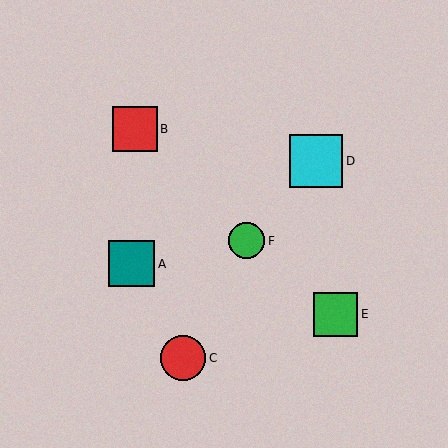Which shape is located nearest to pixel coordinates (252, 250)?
The green circle (labeled F) at (246, 241) is nearest to that location.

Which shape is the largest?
The cyan square (labeled D) is the largest.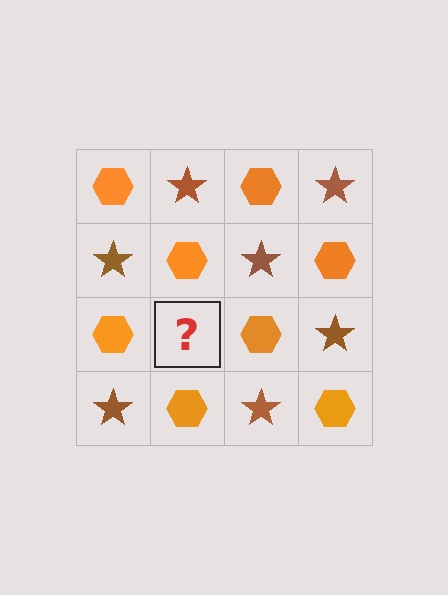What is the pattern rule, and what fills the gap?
The rule is that it alternates orange hexagon and brown star in a checkerboard pattern. The gap should be filled with a brown star.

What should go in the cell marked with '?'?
The missing cell should contain a brown star.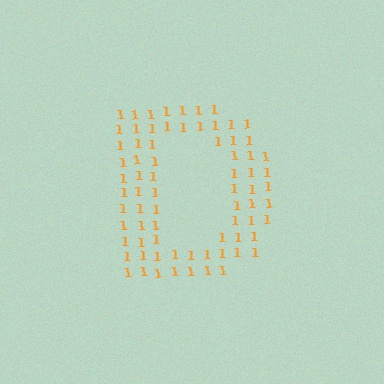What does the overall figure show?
The overall figure shows the letter D.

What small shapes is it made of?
It is made of small digit 1's.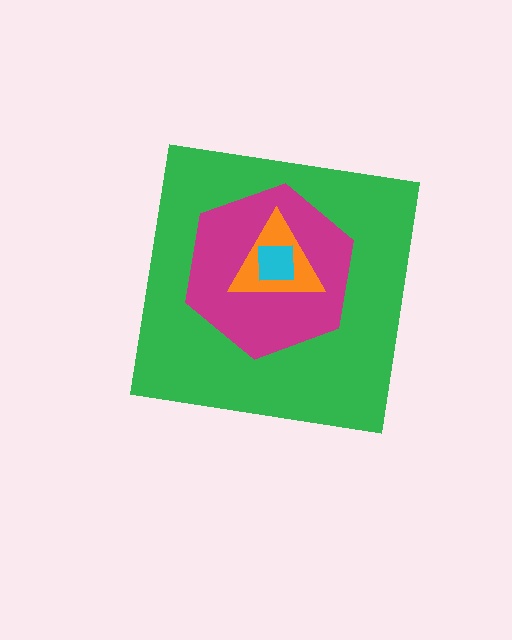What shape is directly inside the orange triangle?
The cyan square.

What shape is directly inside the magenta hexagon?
The orange triangle.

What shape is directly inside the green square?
The magenta hexagon.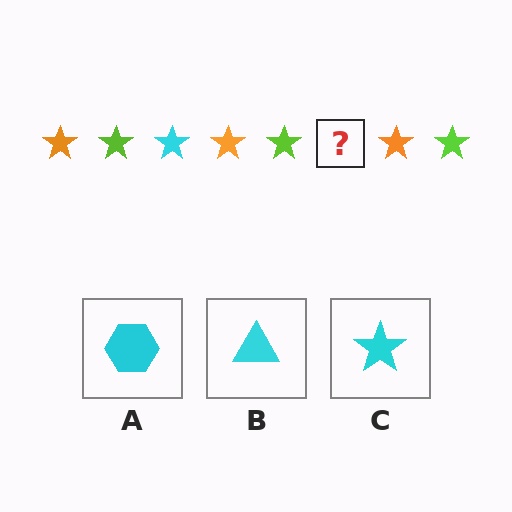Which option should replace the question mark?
Option C.